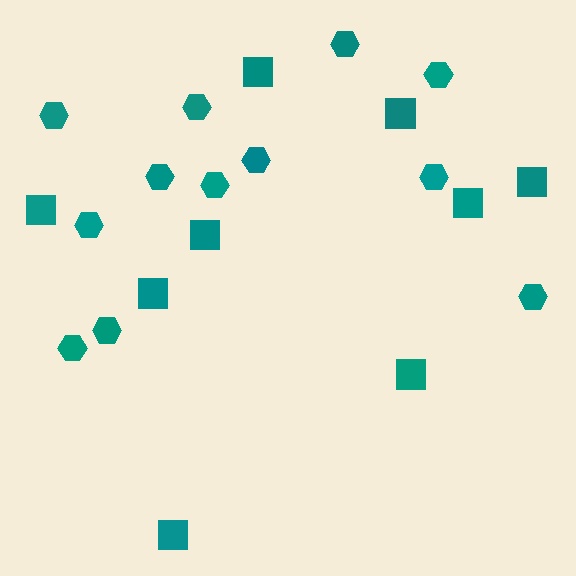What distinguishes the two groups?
There are 2 groups: one group of squares (9) and one group of hexagons (12).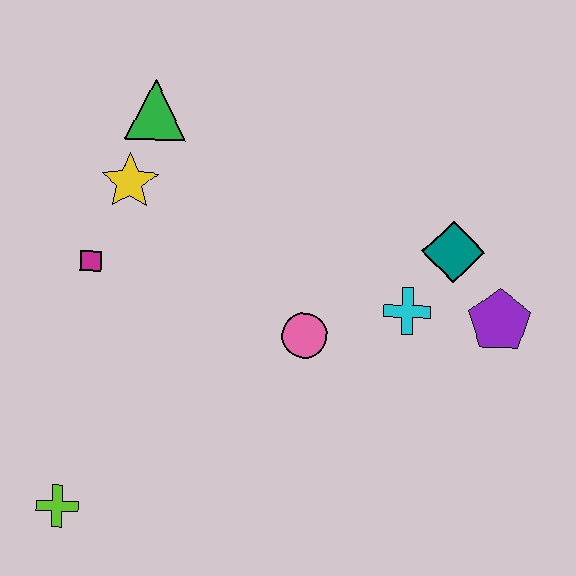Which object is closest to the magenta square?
The yellow star is closest to the magenta square.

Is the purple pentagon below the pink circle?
No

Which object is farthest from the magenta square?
The purple pentagon is farthest from the magenta square.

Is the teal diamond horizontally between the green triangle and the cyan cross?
No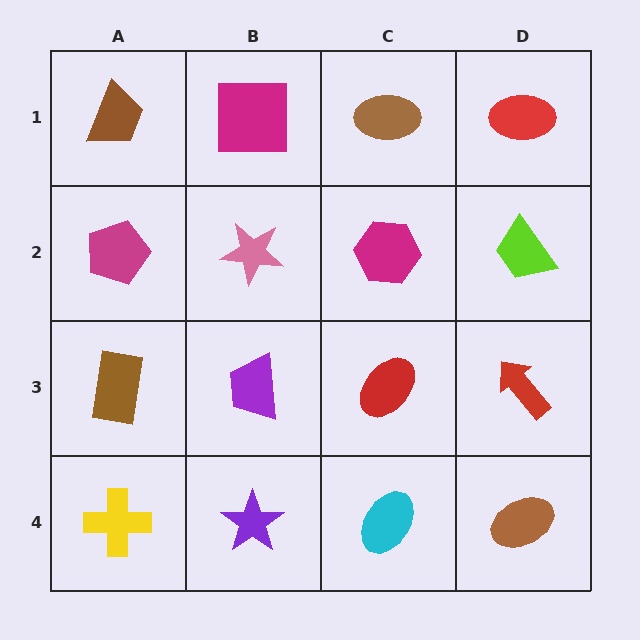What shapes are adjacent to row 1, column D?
A lime trapezoid (row 2, column D), a brown ellipse (row 1, column C).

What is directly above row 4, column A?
A brown rectangle.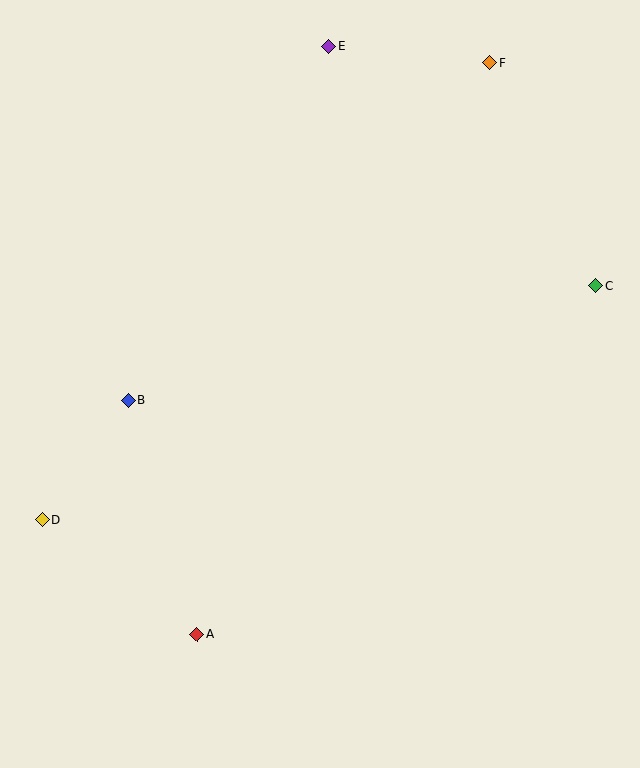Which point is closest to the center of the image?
Point B at (128, 400) is closest to the center.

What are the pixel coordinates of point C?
Point C is at (596, 286).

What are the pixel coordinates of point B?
Point B is at (128, 400).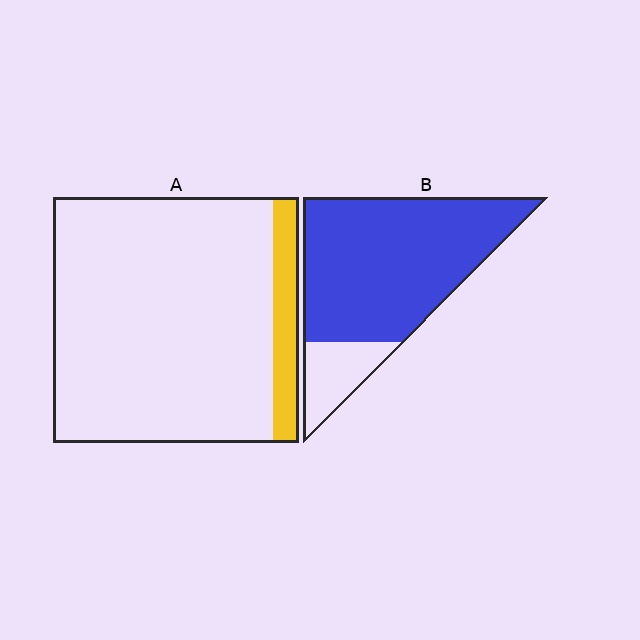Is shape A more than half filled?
No.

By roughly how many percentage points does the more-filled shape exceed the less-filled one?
By roughly 70 percentage points (B over A).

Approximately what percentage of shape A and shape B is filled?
A is approximately 10% and B is approximately 85%.